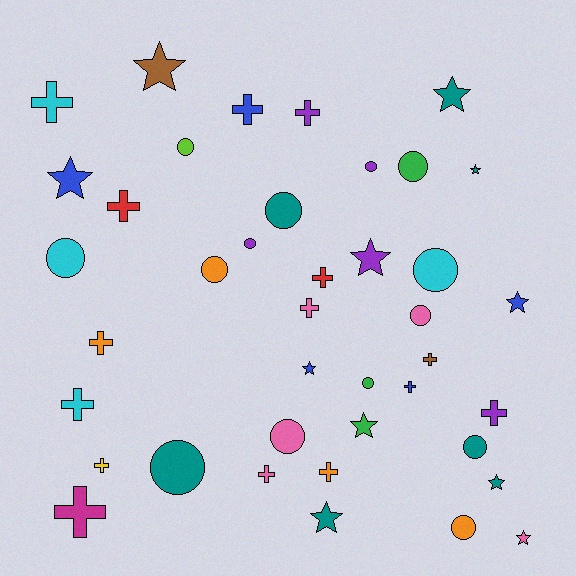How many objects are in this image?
There are 40 objects.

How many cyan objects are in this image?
There are 4 cyan objects.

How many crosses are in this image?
There are 15 crosses.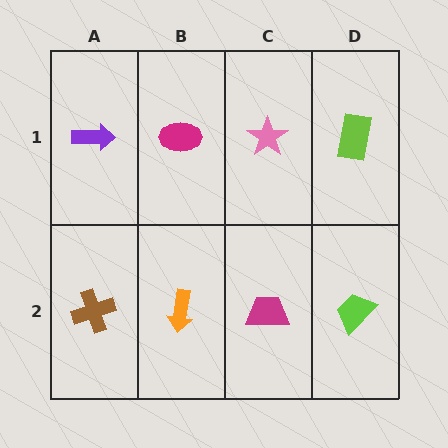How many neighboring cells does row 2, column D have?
2.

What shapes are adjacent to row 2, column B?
A magenta ellipse (row 1, column B), a brown cross (row 2, column A), a magenta trapezoid (row 2, column C).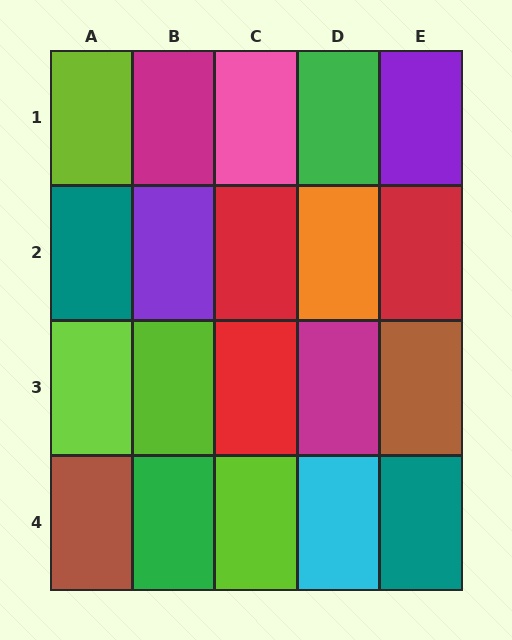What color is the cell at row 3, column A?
Lime.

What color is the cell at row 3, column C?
Red.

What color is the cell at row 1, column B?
Magenta.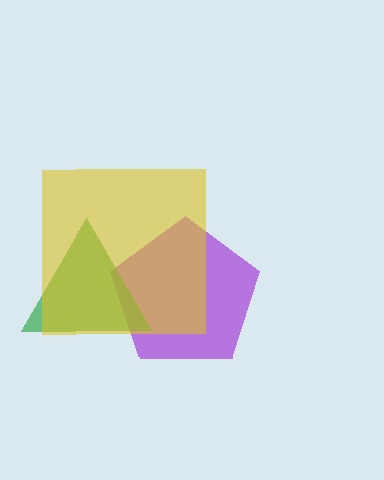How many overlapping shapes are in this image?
There are 3 overlapping shapes in the image.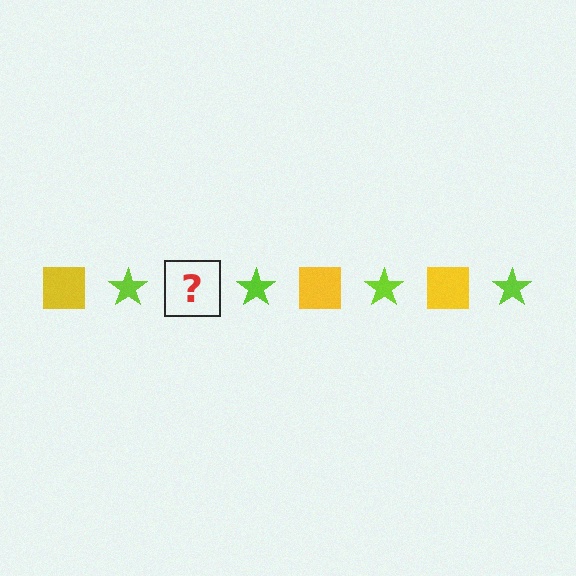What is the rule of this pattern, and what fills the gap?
The rule is that the pattern alternates between yellow square and lime star. The gap should be filled with a yellow square.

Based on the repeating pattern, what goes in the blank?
The blank should be a yellow square.